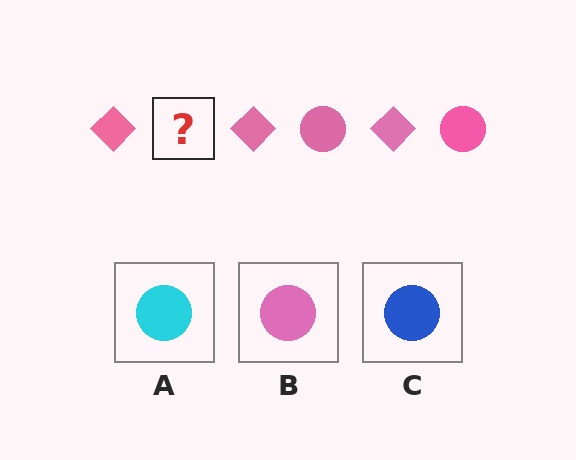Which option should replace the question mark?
Option B.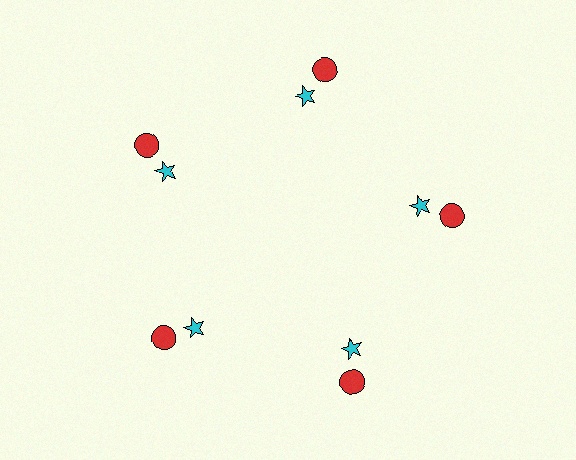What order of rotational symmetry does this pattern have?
This pattern has 5-fold rotational symmetry.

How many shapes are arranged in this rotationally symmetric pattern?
There are 10 shapes, arranged in 5 groups of 2.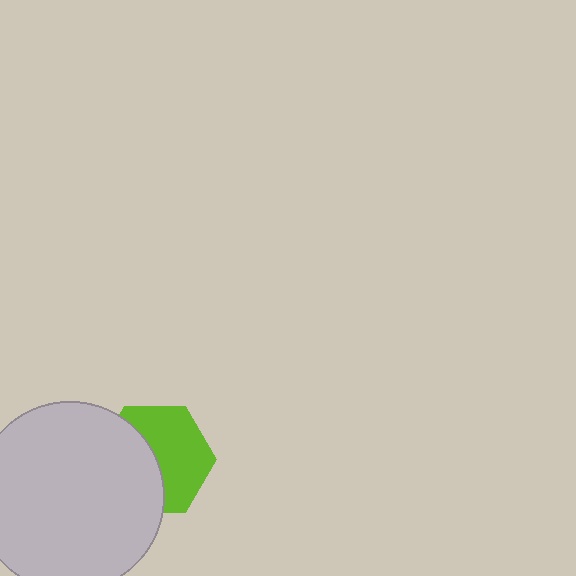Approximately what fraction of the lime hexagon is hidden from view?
Roughly 46% of the lime hexagon is hidden behind the light gray circle.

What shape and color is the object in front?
The object in front is a light gray circle.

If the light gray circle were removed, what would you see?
You would see the complete lime hexagon.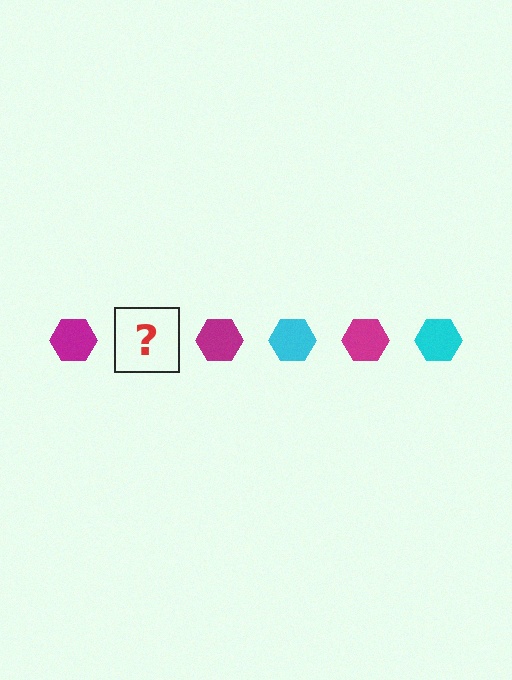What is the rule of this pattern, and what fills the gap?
The rule is that the pattern cycles through magenta, cyan hexagons. The gap should be filled with a cyan hexagon.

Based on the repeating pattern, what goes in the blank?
The blank should be a cyan hexagon.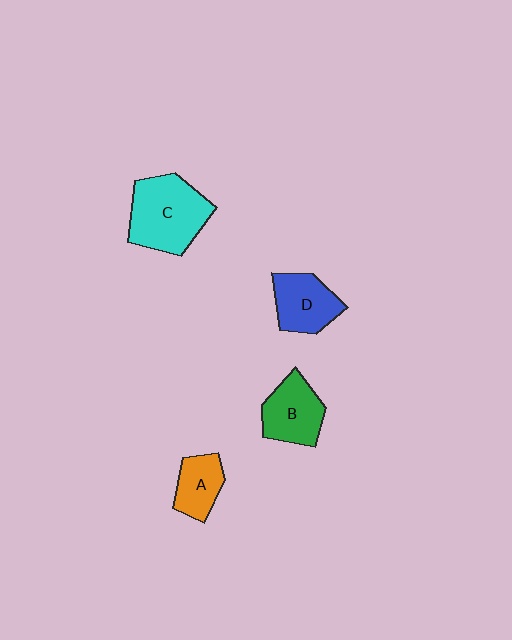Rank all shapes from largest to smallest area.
From largest to smallest: C (cyan), B (green), D (blue), A (orange).